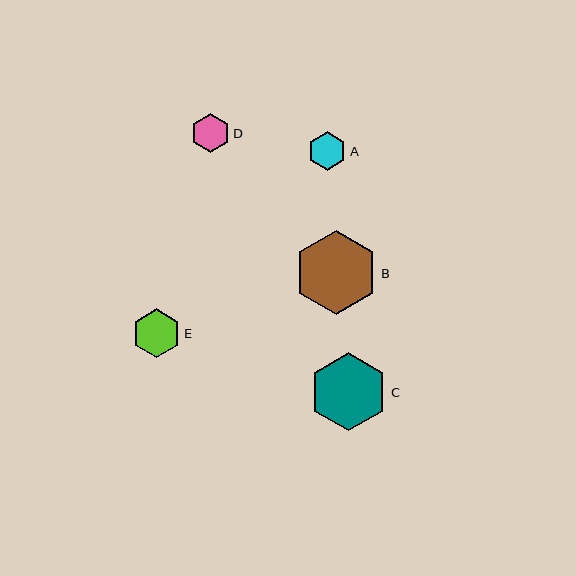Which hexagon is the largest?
Hexagon B is the largest with a size of approximately 84 pixels.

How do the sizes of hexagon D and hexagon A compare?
Hexagon D and hexagon A are approximately the same size.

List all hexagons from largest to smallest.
From largest to smallest: B, C, E, D, A.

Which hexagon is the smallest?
Hexagon A is the smallest with a size of approximately 39 pixels.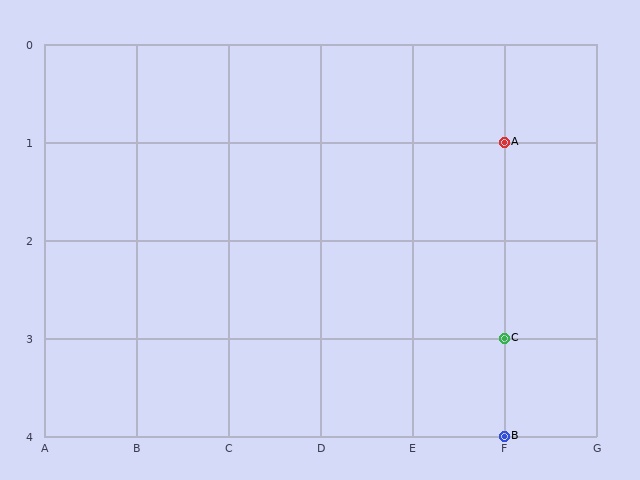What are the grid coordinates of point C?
Point C is at grid coordinates (F, 3).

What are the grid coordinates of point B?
Point B is at grid coordinates (F, 4).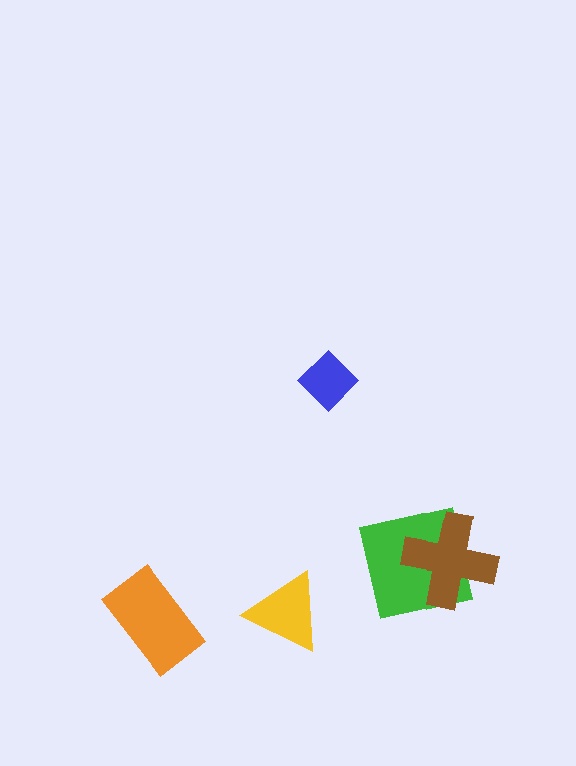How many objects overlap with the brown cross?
1 object overlaps with the brown cross.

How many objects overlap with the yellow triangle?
0 objects overlap with the yellow triangle.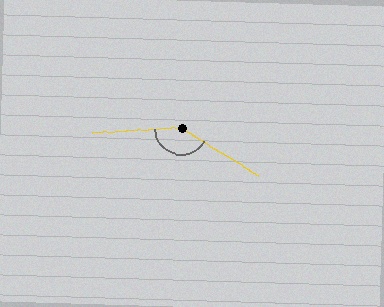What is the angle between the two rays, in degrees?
Approximately 145 degrees.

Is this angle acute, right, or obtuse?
It is obtuse.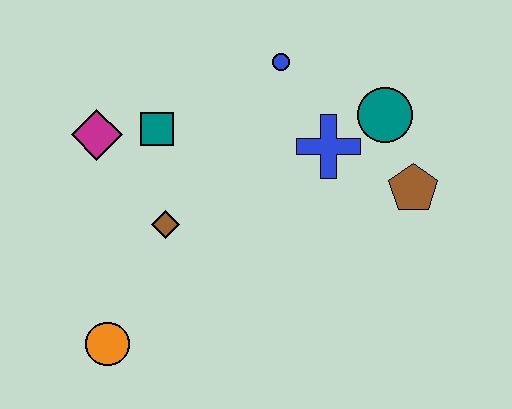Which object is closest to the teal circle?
The blue cross is closest to the teal circle.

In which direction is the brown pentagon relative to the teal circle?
The brown pentagon is below the teal circle.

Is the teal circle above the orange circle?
Yes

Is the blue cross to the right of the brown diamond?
Yes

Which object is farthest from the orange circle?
The teal circle is farthest from the orange circle.